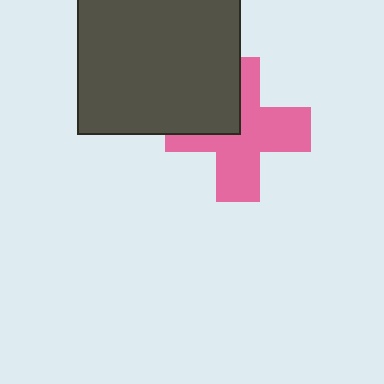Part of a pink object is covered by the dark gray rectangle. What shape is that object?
It is a cross.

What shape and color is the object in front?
The object in front is a dark gray rectangle.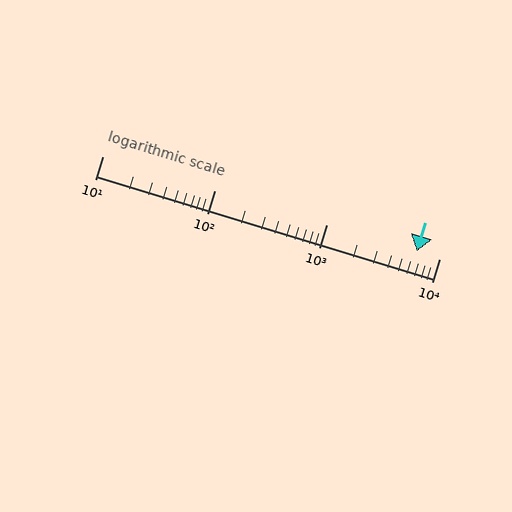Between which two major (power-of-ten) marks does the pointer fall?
The pointer is between 1000 and 10000.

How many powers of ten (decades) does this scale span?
The scale spans 3 decades, from 10 to 10000.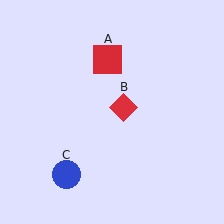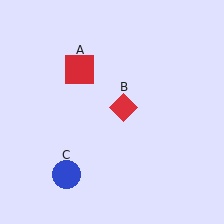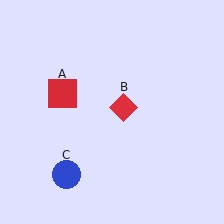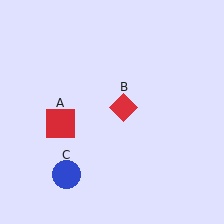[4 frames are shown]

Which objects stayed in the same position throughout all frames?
Red diamond (object B) and blue circle (object C) remained stationary.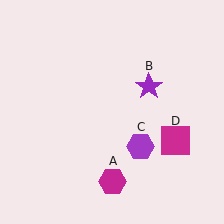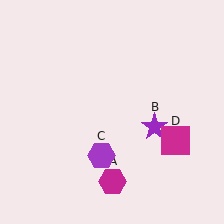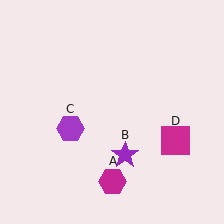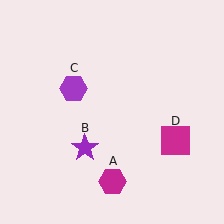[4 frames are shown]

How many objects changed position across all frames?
2 objects changed position: purple star (object B), purple hexagon (object C).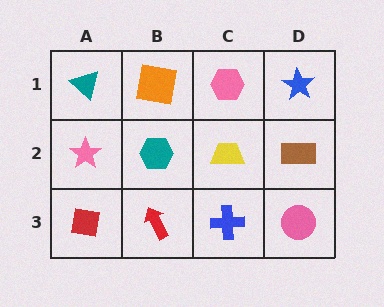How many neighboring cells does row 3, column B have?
3.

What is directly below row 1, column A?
A pink star.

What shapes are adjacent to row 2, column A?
A teal triangle (row 1, column A), a red square (row 3, column A), a teal hexagon (row 2, column B).